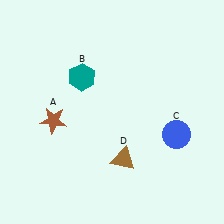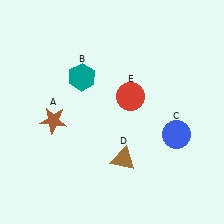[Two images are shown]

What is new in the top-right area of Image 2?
A red circle (E) was added in the top-right area of Image 2.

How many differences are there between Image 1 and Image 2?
There is 1 difference between the two images.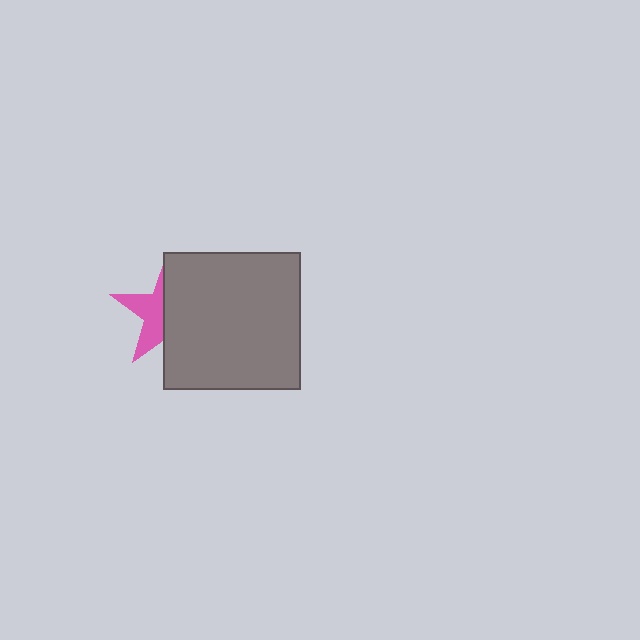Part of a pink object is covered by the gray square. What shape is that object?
It is a star.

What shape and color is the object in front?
The object in front is a gray square.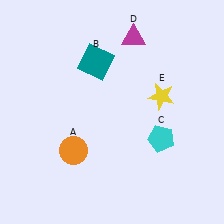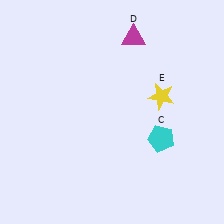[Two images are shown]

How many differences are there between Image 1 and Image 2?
There are 2 differences between the two images.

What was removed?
The orange circle (A), the teal square (B) were removed in Image 2.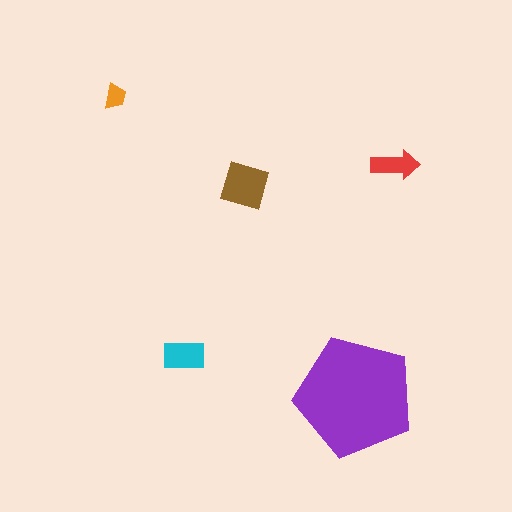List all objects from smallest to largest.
The orange trapezoid, the red arrow, the cyan rectangle, the brown diamond, the purple pentagon.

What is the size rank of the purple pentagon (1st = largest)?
1st.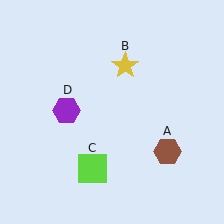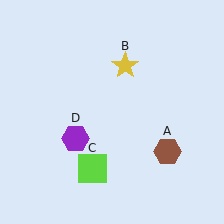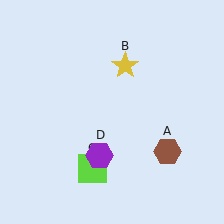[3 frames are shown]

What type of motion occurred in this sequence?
The purple hexagon (object D) rotated counterclockwise around the center of the scene.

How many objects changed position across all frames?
1 object changed position: purple hexagon (object D).